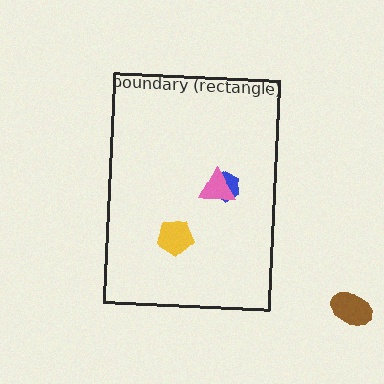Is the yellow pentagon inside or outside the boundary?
Inside.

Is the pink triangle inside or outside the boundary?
Inside.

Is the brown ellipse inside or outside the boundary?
Outside.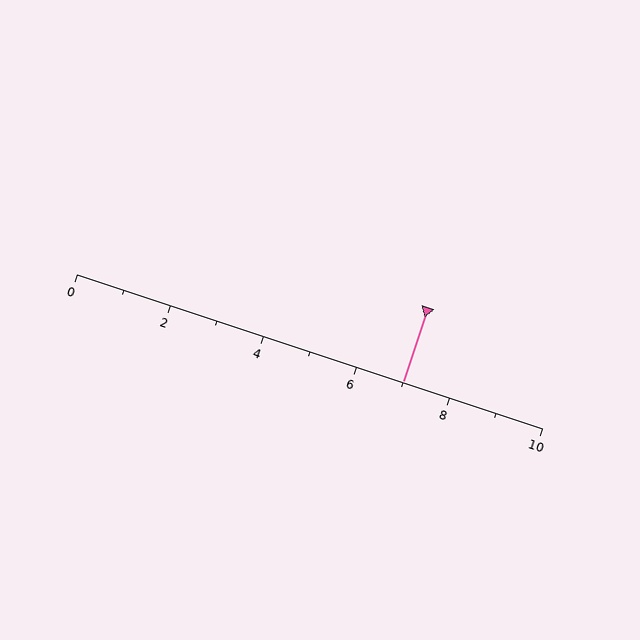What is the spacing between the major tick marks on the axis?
The major ticks are spaced 2 apart.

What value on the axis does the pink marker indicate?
The marker indicates approximately 7.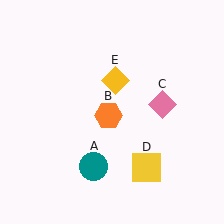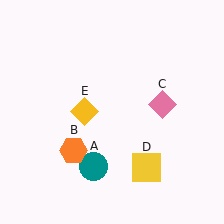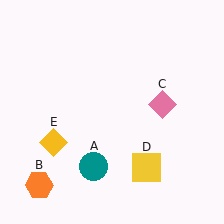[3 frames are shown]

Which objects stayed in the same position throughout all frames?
Teal circle (object A) and pink diamond (object C) and yellow square (object D) remained stationary.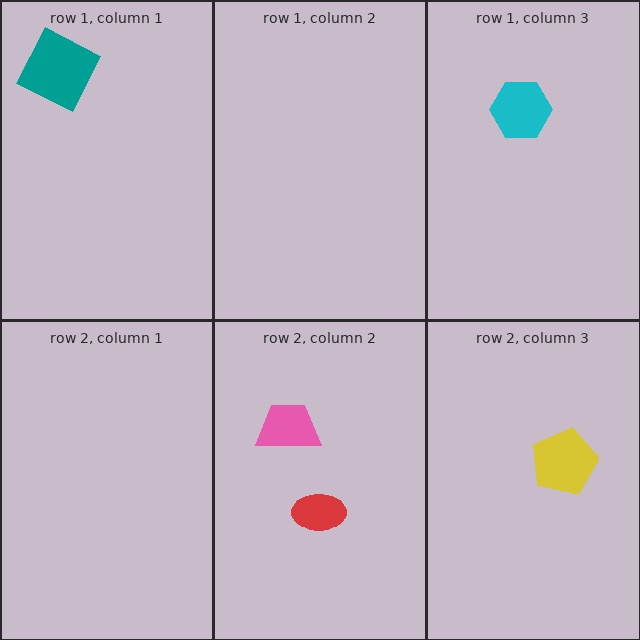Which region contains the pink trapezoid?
The row 2, column 2 region.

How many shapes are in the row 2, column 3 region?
1.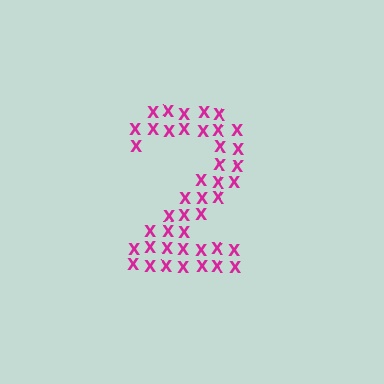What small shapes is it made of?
It is made of small letter X's.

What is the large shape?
The large shape is the digit 2.